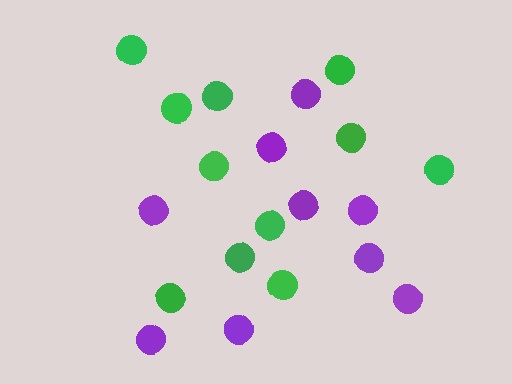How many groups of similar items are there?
There are 2 groups: one group of green circles (11) and one group of purple circles (9).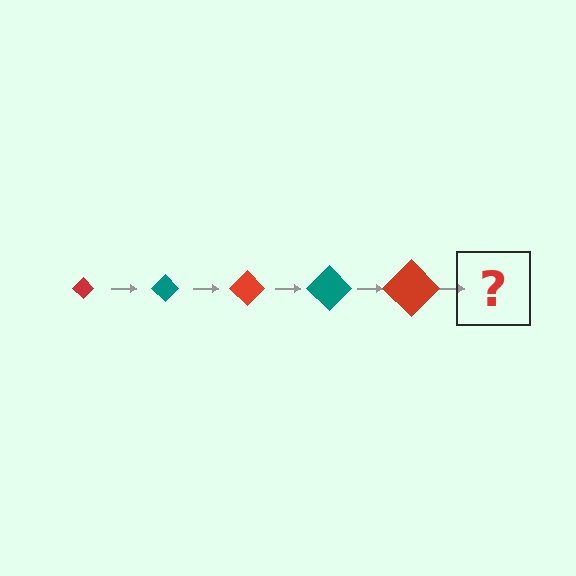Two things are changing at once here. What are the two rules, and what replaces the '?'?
The two rules are that the diamond grows larger each step and the color cycles through red and teal. The '?' should be a teal diamond, larger than the previous one.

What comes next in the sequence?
The next element should be a teal diamond, larger than the previous one.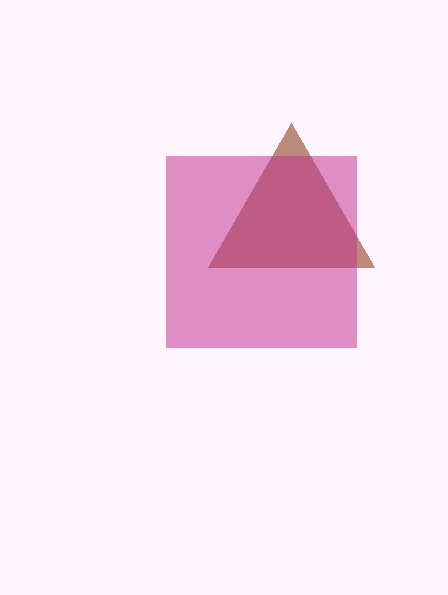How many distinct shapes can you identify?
There are 2 distinct shapes: a brown triangle, a magenta square.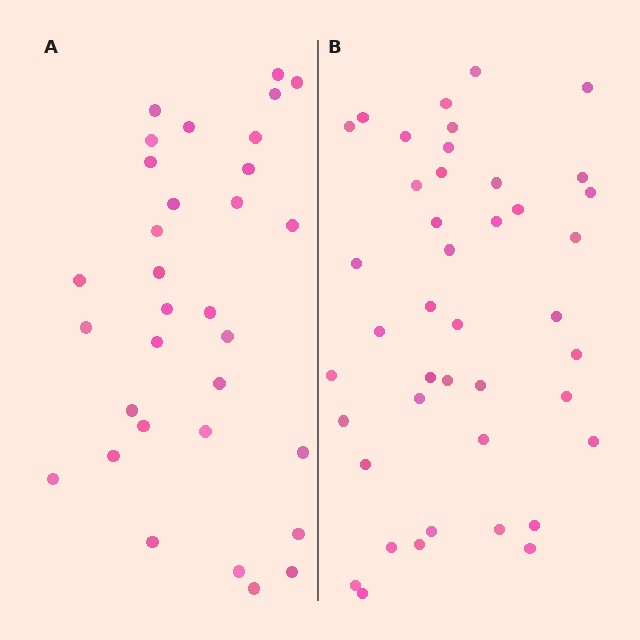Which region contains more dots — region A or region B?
Region B (the right region) has more dots.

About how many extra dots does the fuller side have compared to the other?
Region B has roughly 10 or so more dots than region A.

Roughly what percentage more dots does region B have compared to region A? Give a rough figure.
About 30% more.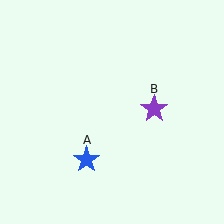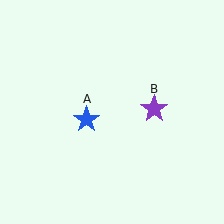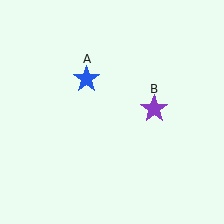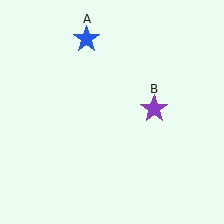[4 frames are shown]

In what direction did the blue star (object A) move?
The blue star (object A) moved up.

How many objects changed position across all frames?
1 object changed position: blue star (object A).